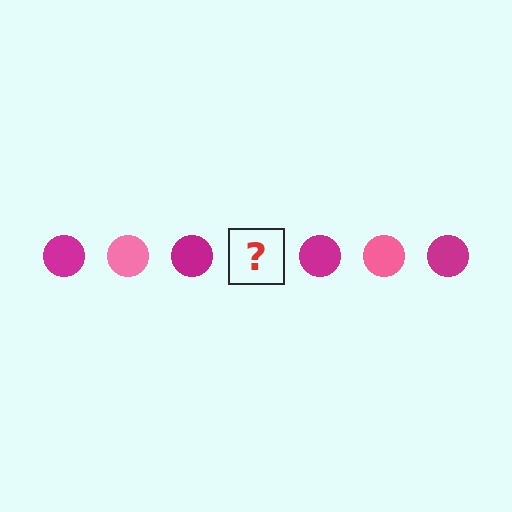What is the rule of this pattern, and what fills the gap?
The rule is that the pattern cycles through magenta, pink circles. The gap should be filled with a pink circle.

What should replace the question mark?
The question mark should be replaced with a pink circle.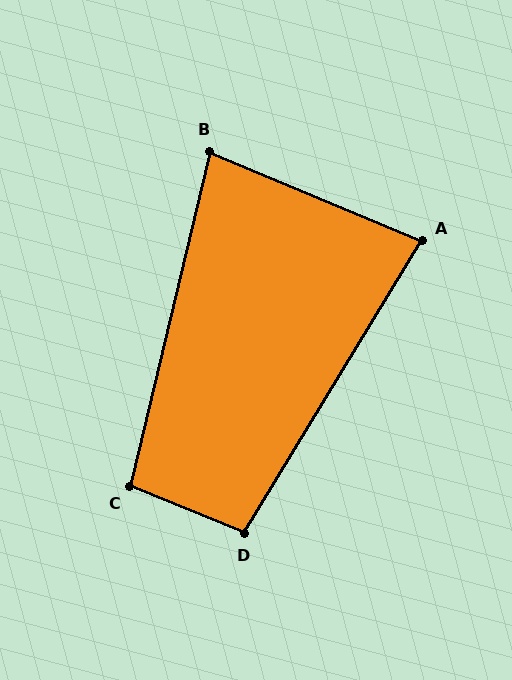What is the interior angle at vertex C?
Approximately 99 degrees (obtuse).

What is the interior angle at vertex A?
Approximately 81 degrees (acute).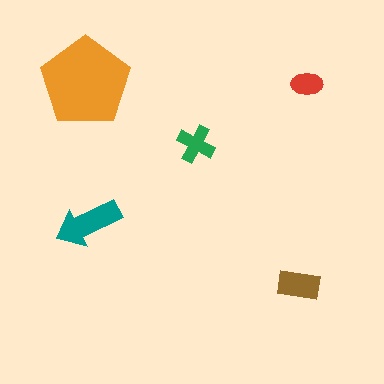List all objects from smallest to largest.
The red ellipse, the green cross, the brown rectangle, the teal arrow, the orange pentagon.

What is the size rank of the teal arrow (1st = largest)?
2nd.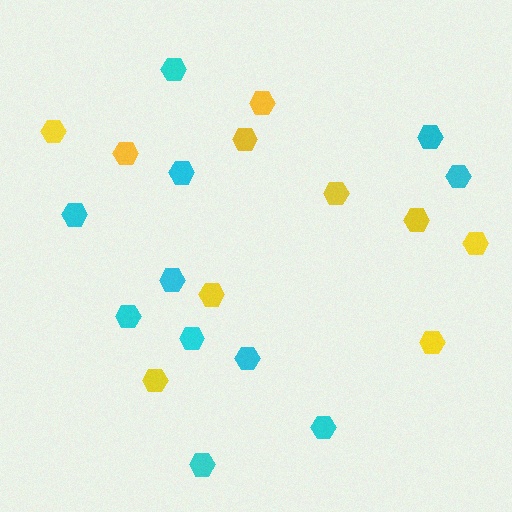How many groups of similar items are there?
There are 2 groups: one group of cyan hexagons (11) and one group of yellow hexagons (10).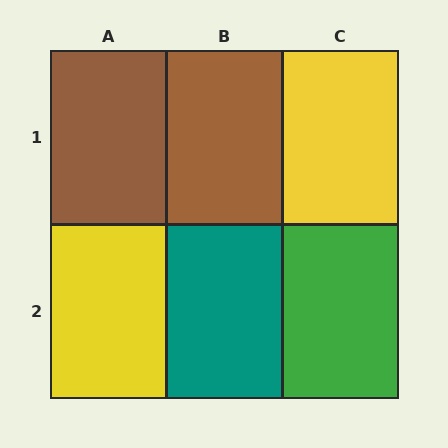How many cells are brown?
2 cells are brown.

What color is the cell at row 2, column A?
Yellow.